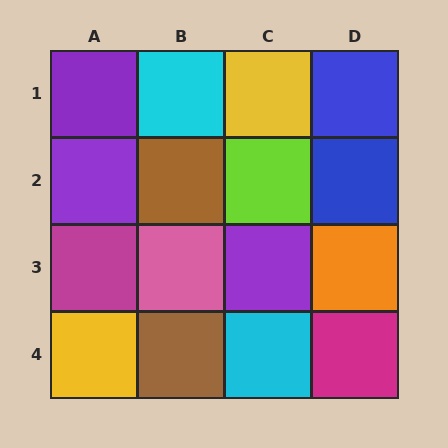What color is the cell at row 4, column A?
Yellow.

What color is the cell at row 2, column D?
Blue.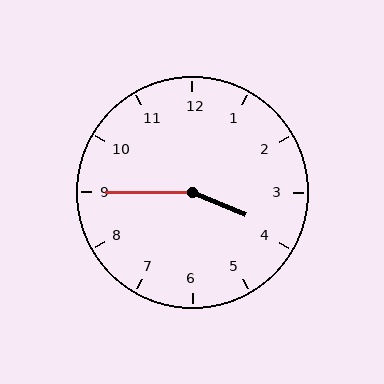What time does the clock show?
3:45.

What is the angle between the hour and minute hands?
Approximately 158 degrees.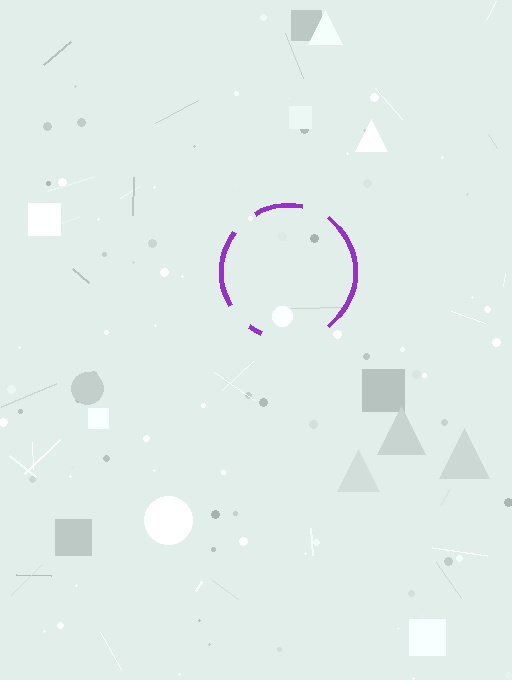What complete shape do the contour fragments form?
The contour fragments form a circle.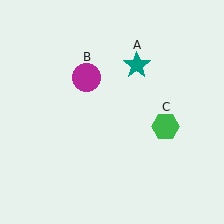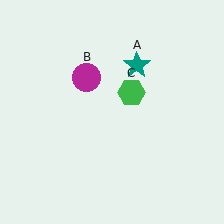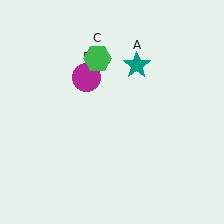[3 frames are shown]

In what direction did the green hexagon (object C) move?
The green hexagon (object C) moved up and to the left.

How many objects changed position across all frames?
1 object changed position: green hexagon (object C).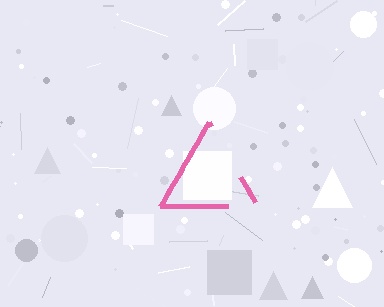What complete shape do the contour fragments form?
The contour fragments form a triangle.